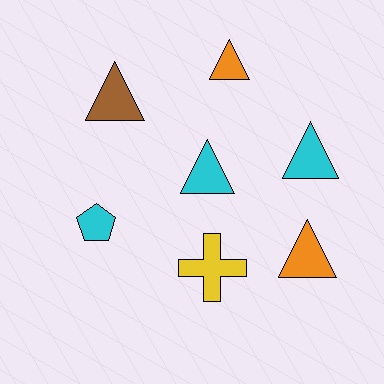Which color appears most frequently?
Cyan, with 3 objects.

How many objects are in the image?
There are 7 objects.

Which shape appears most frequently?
Triangle, with 5 objects.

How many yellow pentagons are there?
There are no yellow pentagons.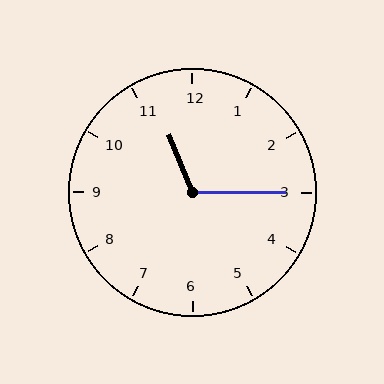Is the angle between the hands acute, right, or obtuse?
It is obtuse.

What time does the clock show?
11:15.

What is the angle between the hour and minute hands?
Approximately 112 degrees.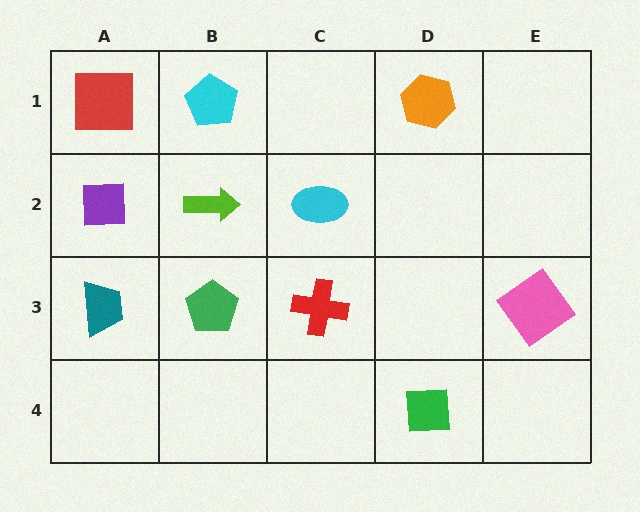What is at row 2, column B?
A lime arrow.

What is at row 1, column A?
A red square.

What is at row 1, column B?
A cyan pentagon.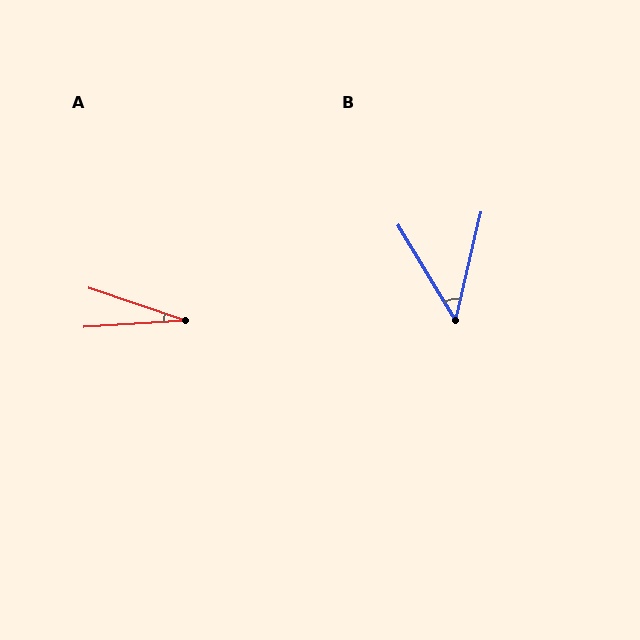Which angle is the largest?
B, at approximately 44 degrees.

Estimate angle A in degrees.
Approximately 23 degrees.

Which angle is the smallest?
A, at approximately 23 degrees.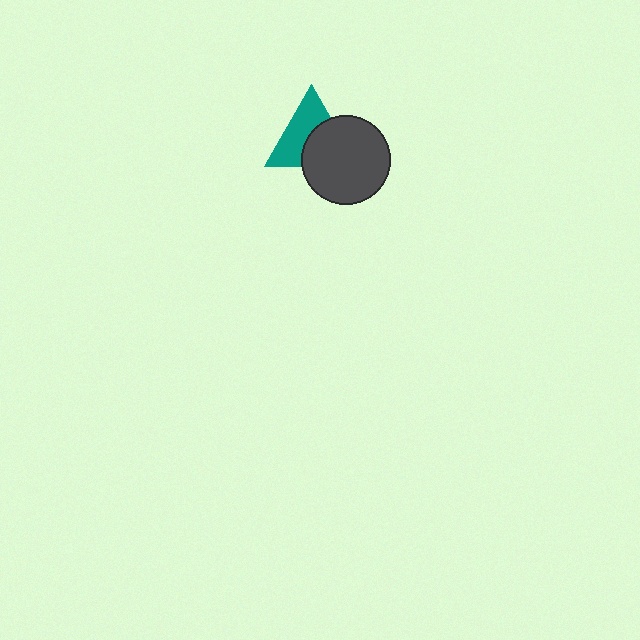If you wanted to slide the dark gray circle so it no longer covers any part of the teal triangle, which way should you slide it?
Slide it toward the lower-right — that is the most direct way to separate the two shapes.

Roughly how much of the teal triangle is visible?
About half of it is visible (roughly 54%).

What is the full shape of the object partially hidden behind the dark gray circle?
The partially hidden object is a teal triangle.